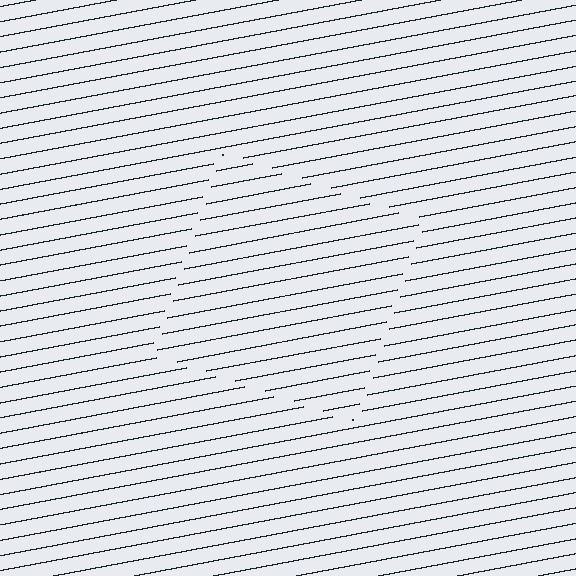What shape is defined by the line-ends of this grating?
An illusory square. The interior of the shape contains the same grating, shifted by half a period — the contour is defined by the phase discontinuity where line-ends from the inner and outer gratings abut.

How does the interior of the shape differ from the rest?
The interior of the shape contains the same grating, shifted by half a period — the contour is defined by the phase discontinuity where line-ends from the inner and outer gratings abut.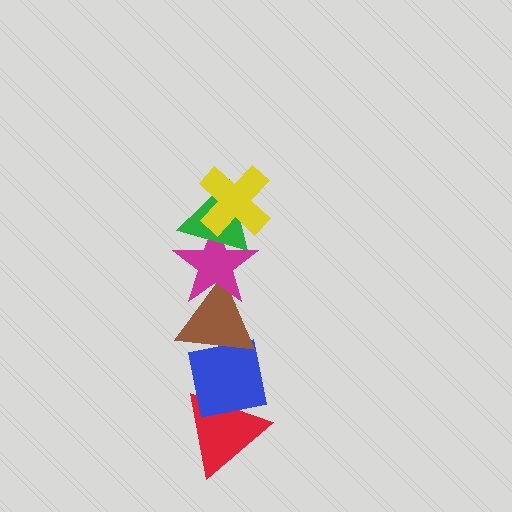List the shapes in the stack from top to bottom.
From top to bottom: the yellow cross, the green triangle, the magenta star, the brown triangle, the blue square, the red triangle.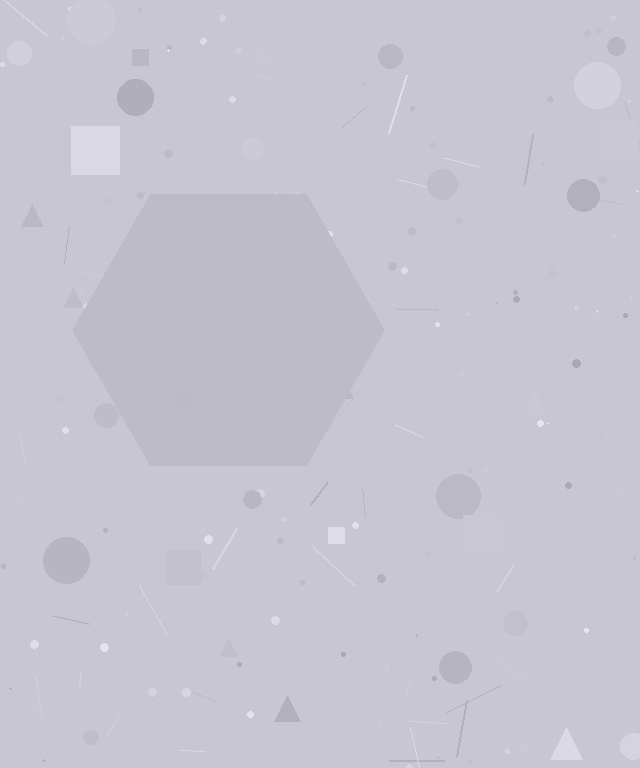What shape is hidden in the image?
A hexagon is hidden in the image.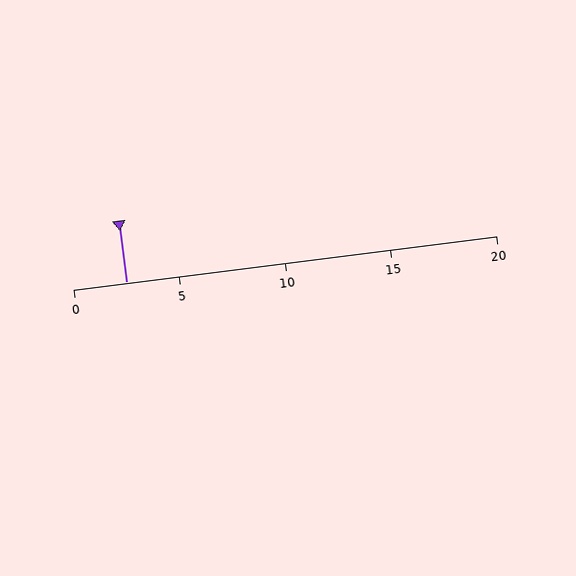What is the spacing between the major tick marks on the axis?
The major ticks are spaced 5 apart.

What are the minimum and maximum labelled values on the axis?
The axis runs from 0 to 20.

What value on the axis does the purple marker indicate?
The marker indicates approximately 2.5.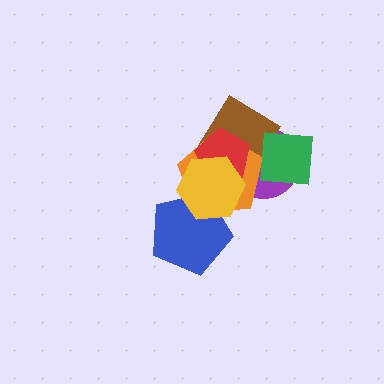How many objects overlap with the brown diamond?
4 objects overlap with the brown diamond.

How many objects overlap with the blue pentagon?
2 objects overlap with the blue pentagon.